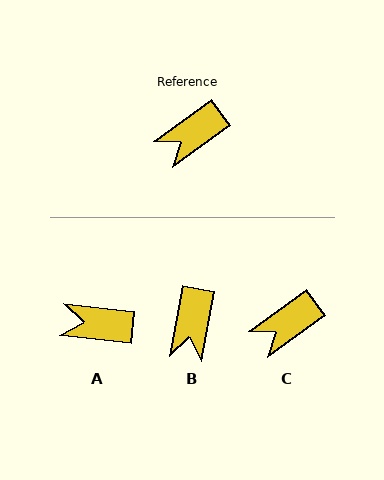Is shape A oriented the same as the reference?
No, it is off by about 42 degrees.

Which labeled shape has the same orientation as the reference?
C.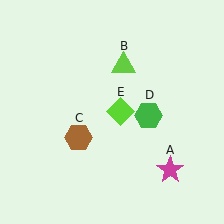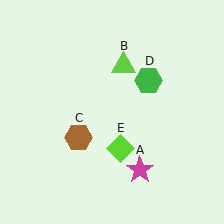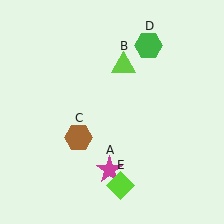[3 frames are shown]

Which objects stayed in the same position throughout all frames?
Lime triangle (object B) and brown hexagon (object C) remained stationary.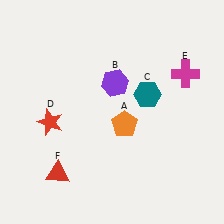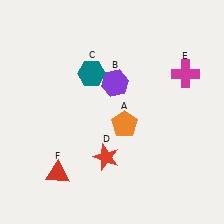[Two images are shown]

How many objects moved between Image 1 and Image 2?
2 objects moved between the two images.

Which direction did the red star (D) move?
The red star (D) moved right.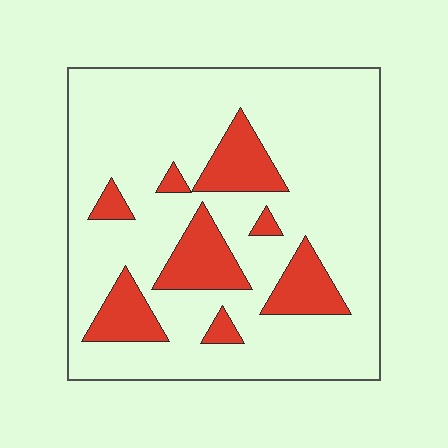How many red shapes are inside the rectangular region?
8.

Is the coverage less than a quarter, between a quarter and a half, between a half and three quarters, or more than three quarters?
Less than a quarter.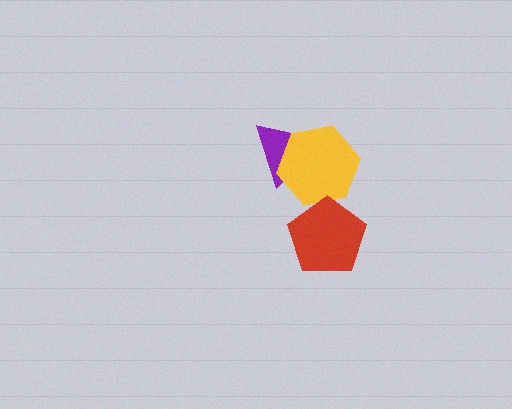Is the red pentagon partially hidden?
No, no other shape covers it.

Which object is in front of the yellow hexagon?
The red pentagon is in front of the yellow hexagon.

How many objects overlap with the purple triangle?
1 object overlaps with the purple triangle.